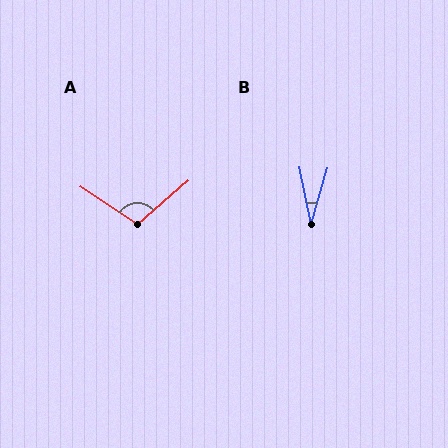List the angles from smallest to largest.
B (28°), A (105°).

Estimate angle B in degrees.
Approximately 28 degrees.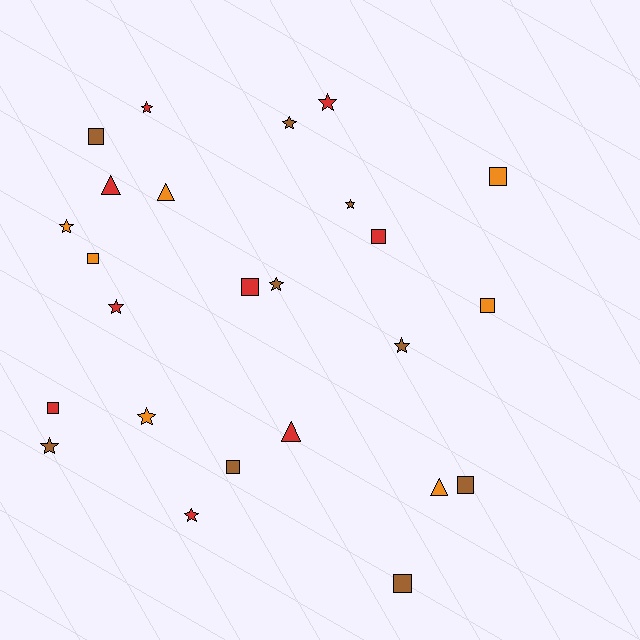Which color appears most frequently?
Red, with 9 objects.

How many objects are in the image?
There are 25 objects.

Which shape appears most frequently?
Star, with 11 objects.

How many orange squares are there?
There are 3 orange squares.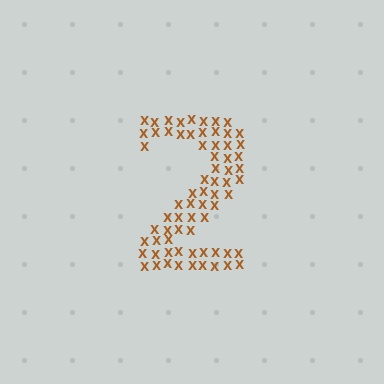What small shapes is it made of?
It is made of small letter X's.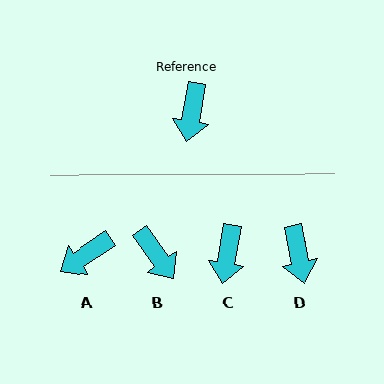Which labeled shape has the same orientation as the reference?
C.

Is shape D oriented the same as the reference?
No, it is off by about 21 degrees.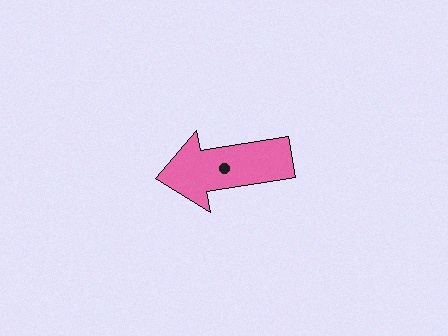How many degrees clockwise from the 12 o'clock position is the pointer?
Approximately 261 degrees.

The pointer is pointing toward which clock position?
Roughly 9 o'clock.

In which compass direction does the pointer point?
West.